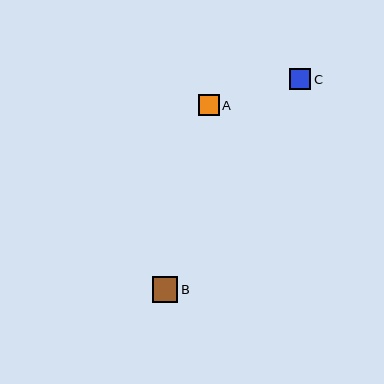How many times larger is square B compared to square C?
Square B is approximately 1.2 times the size of square C.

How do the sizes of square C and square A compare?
Square C and square A are approximately the same size.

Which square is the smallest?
Square A is the smallest with a size of approximately 21 pixels.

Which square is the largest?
Square B is the largest with a size of approximately 25 pixels.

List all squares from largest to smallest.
From largest to smallest: B, C, A.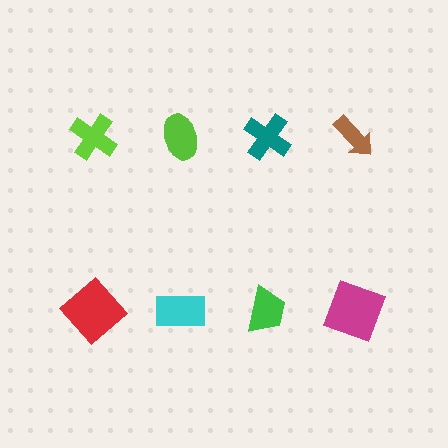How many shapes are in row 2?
4 shapes.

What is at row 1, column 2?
A lime ellipse.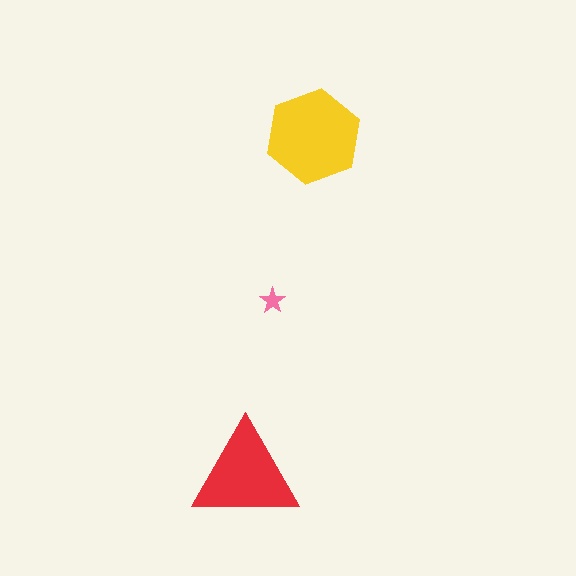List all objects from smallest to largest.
The pink star, the red triangle, the yellow hexagon.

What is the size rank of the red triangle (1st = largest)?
2nd.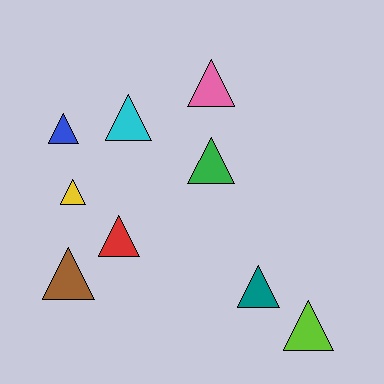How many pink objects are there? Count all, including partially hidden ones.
There is 1 pink object.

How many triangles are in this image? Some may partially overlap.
There are 9 triangles.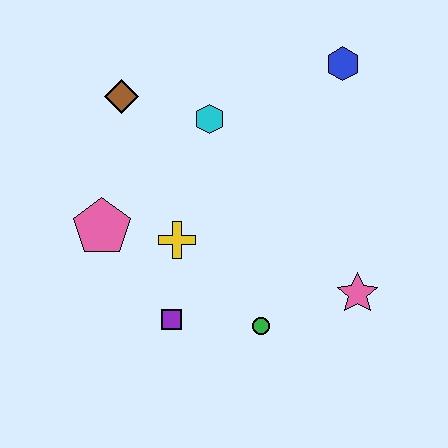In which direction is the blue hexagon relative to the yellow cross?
The blue hexagon is above the yellow cross.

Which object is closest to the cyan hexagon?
The brown diamond is closest to the cyan hexagon.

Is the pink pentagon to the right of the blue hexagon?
No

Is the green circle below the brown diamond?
Yes